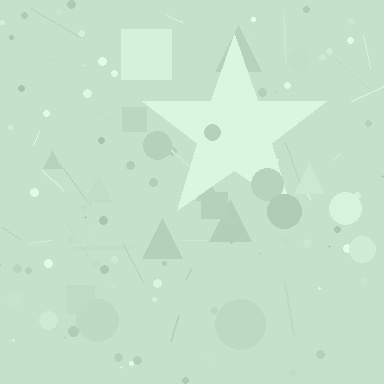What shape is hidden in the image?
A star is hidden in the image.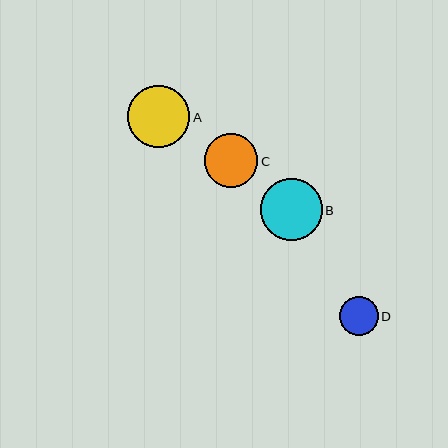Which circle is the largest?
Circle A is the largest with a size of approximately 62 pixels.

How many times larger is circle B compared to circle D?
Circle B is approximately 1.6 times the size of circle D.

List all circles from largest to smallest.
From largest to smallest: A, B, C, D.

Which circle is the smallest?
Circle D is the smallest with a size of approximately 39 pixels.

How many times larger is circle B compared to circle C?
Circle B is approximately 1.2 times the size of circle C.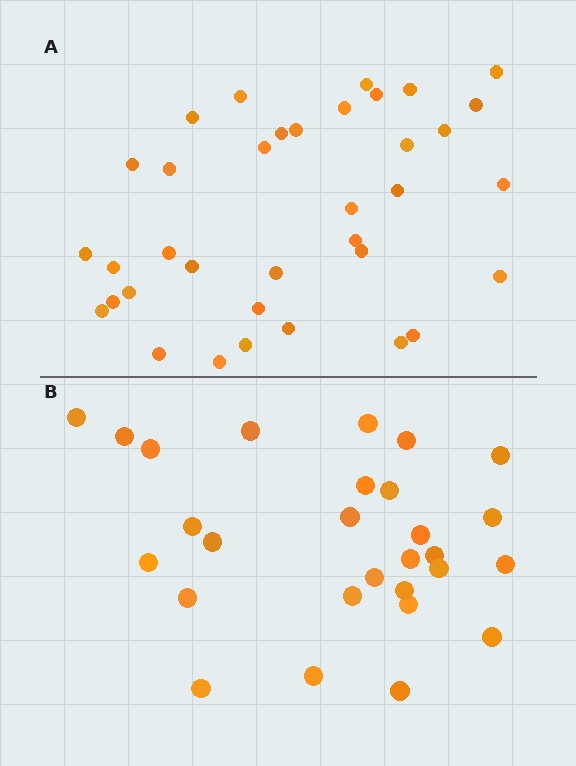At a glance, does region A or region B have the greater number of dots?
Region A (the top region) has more dots.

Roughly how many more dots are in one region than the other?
Region A has roughly 8 or so more dots than region B.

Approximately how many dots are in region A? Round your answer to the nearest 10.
About 40 dots. (The exact count is 36, which rounds to 40.)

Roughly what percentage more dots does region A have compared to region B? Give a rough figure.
About 30% more.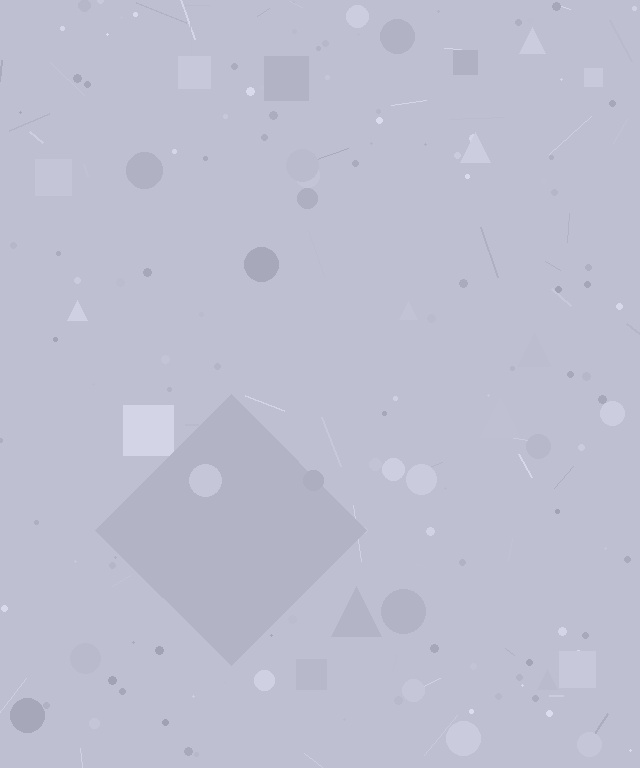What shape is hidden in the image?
A diamond is hidden in the image.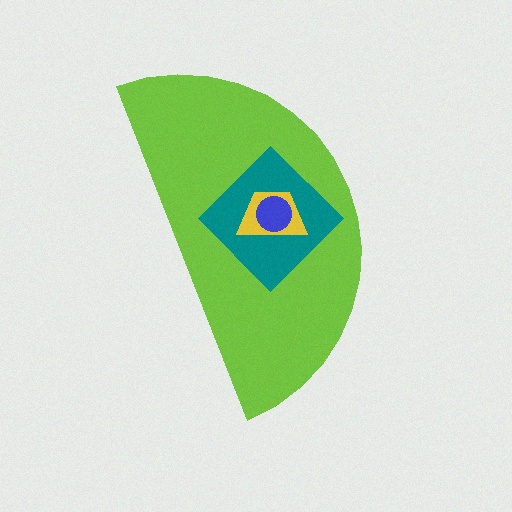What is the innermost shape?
The blue circle.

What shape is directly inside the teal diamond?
The yellow trapezoid.